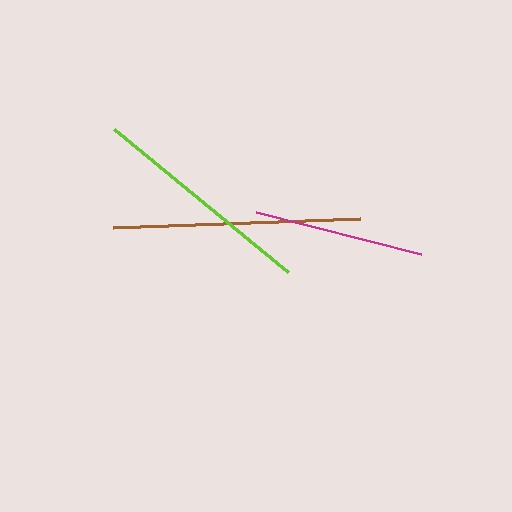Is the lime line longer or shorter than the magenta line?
The lime line is longer than the magenta line.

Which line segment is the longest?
The brown line is the longest at approximately 248 pixels.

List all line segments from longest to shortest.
From longest to shortest: brown, lime, magenta.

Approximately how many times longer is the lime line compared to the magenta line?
The lime line is approximately 1.3 times the length of the magenta line.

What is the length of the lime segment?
The lime segment is approximately 225 pixels long.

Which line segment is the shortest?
The magenta line is the shortest at approximately 170 pixels.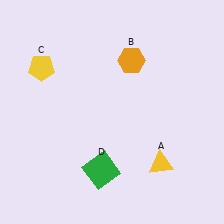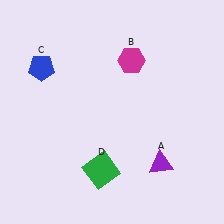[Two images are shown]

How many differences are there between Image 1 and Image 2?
There are 3 differences between the two images.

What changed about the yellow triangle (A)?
In Image 1, A is yellow. In Image 2, it changed to purple.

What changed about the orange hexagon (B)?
In Image 1, B is orange. In Image 2, it changed to magenta.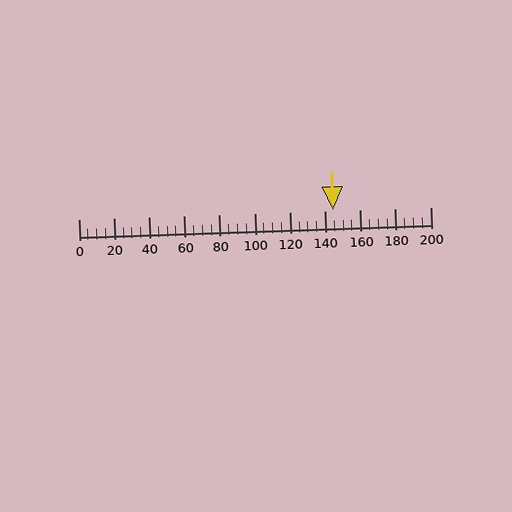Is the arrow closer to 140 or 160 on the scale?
The arrow is closer to 140.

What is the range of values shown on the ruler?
The ruler shows values from 0 to 200.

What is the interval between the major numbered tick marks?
The major tick marks are spaced 20 units apart.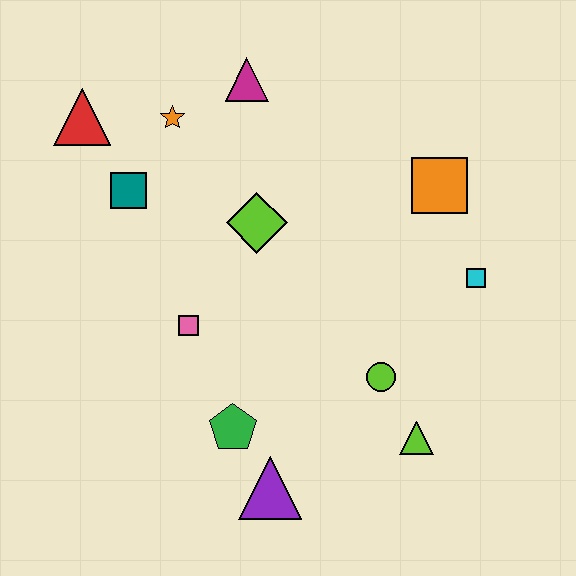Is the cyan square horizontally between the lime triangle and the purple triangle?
No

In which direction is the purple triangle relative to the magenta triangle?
The purple triangle is below the magenta triangle.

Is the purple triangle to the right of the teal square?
Yes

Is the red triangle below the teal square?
No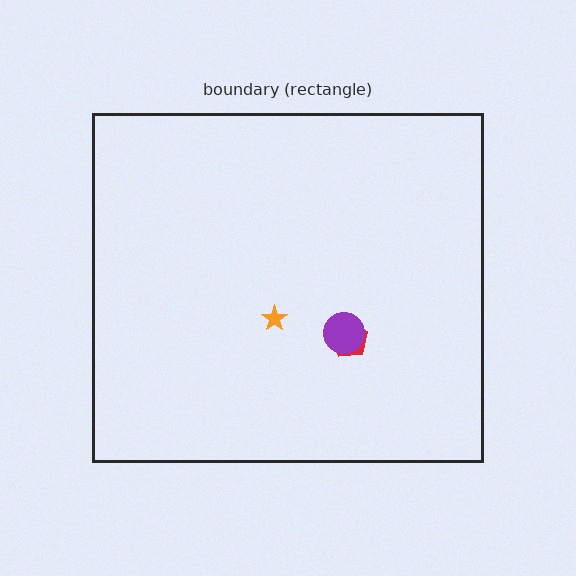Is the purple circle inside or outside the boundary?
Inside.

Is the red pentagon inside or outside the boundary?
Inside.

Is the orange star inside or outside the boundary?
Inside.